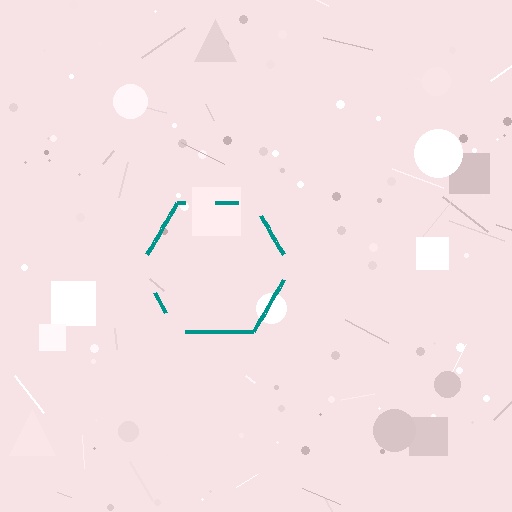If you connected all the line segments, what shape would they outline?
They would outline a hexagon.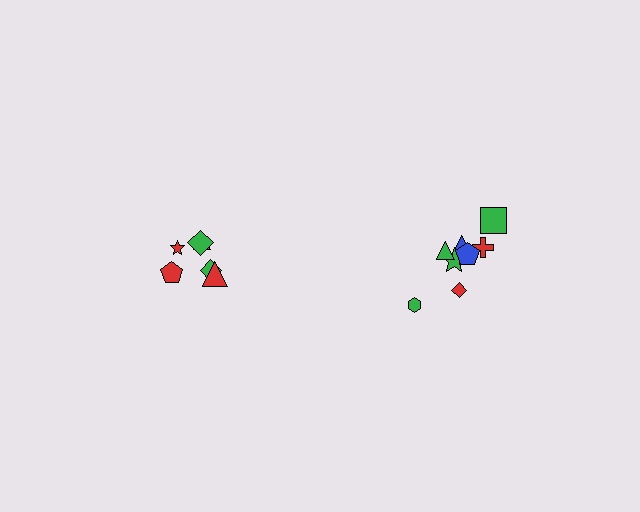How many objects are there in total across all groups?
There are 14 objects.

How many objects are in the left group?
There are 6 objects.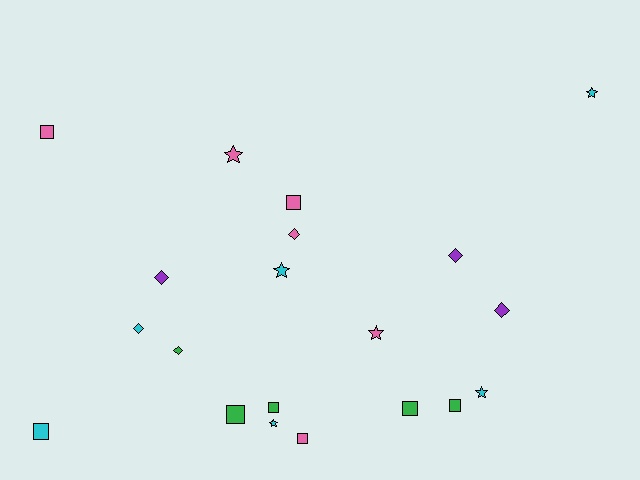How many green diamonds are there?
There is 1 green diamond.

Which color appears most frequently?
Cyan, with 6 objects.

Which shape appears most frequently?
Square, with 8 objects.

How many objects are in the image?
There are 20 objects.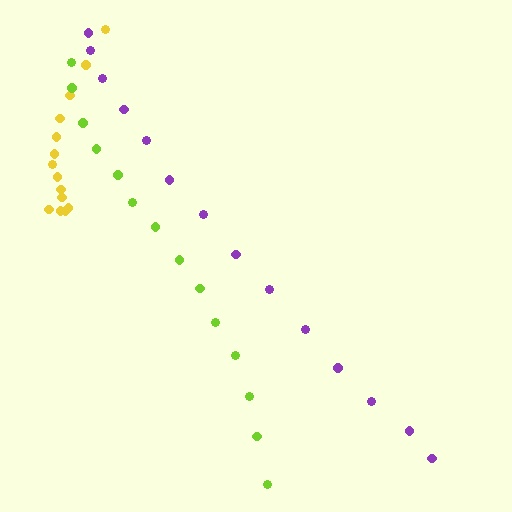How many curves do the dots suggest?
There are 3 distinct paths.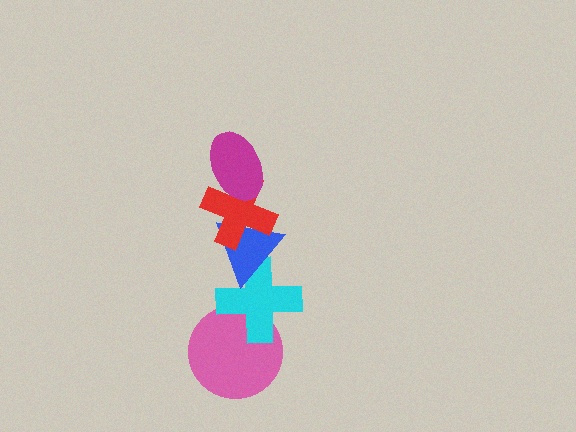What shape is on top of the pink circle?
The cyan cross is on top of the pink circle.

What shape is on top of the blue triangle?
The red cross is on top of the blue triangle.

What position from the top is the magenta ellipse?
The magenta ellipse is 1st from the top.